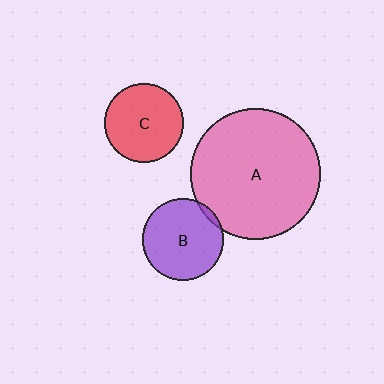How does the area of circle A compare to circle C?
Approximately 2.7 times.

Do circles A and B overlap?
Yes.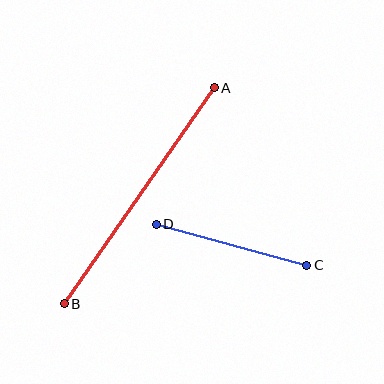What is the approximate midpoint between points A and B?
The midpoint is at approximately (139, 196) pixels.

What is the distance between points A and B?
The distance is approximately 263 pixels.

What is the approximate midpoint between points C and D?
The midpoint is at approximately (231, 245) pixels.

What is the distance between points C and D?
The distance is approximately 155 pixels.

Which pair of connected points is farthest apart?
Points A and B are farthest apart.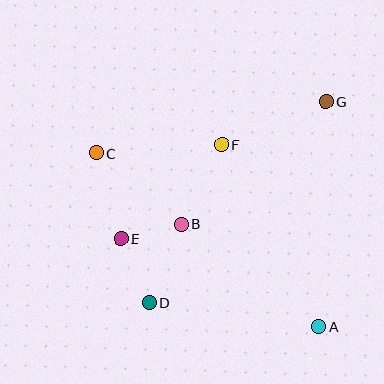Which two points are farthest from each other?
Points A and C are farthest from each other.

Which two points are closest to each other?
Points B and E are closest to each other.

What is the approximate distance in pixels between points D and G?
The distance between D and G is approximately 268 pixels.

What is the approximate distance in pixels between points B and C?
The distance between B and C is approximately 110 pixels.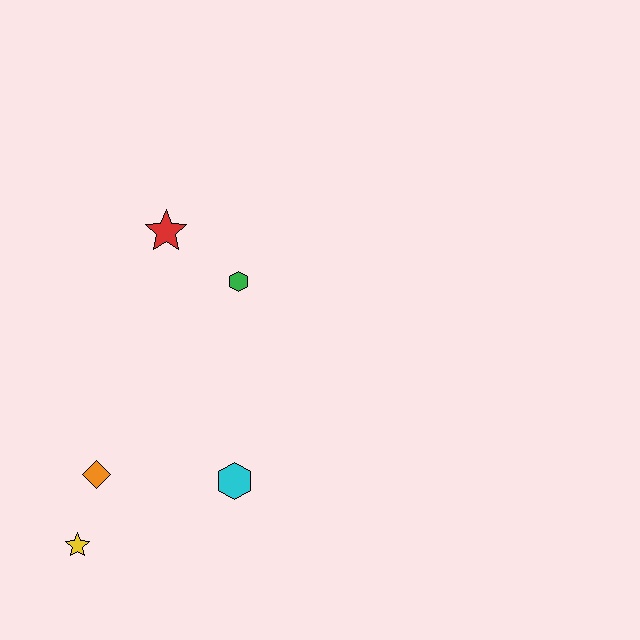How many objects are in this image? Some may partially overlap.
There are 5 objects.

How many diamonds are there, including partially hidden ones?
There is 1 diamond.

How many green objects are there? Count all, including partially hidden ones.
There is 1 green object.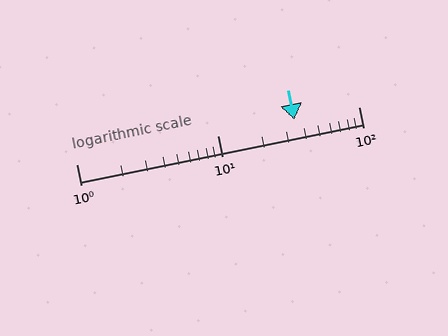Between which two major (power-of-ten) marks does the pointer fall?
The pointer is between 10 and 100.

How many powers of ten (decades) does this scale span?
The scale spans 2 decades, from 1 to 100.